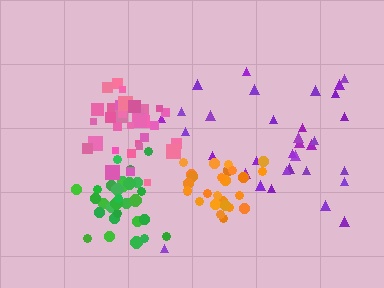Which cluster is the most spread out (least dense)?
Purple.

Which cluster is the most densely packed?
Orange.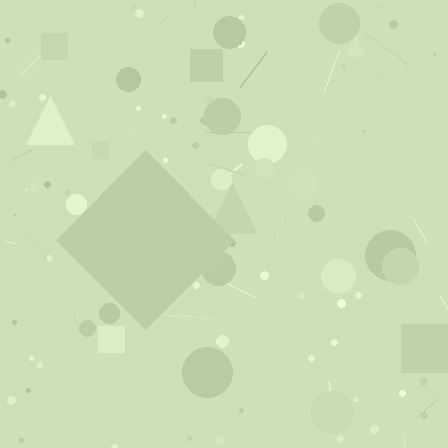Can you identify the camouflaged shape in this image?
The camouflaged shape is a diamond.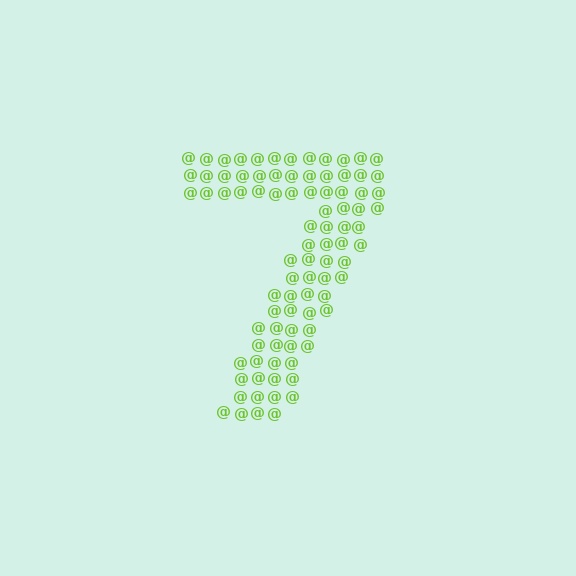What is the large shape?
The large shape is the digit 7.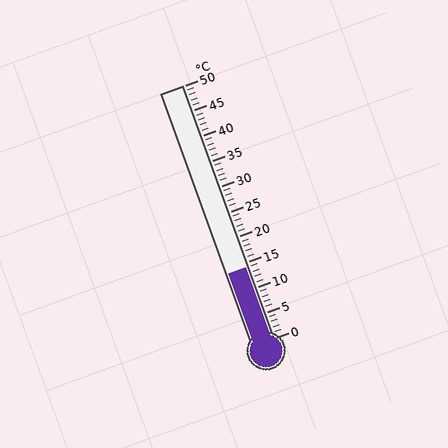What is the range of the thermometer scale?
The thermometer scale ranges from 0°C to 50°C.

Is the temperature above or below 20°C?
The temperature is below 20°C.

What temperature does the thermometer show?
The thermometer shows approximately 14°C.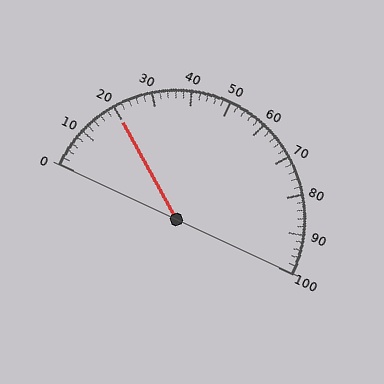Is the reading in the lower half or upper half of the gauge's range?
The reading is in the lower half of the range (0 to 100).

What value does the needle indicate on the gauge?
The needle indicates approximately 20.